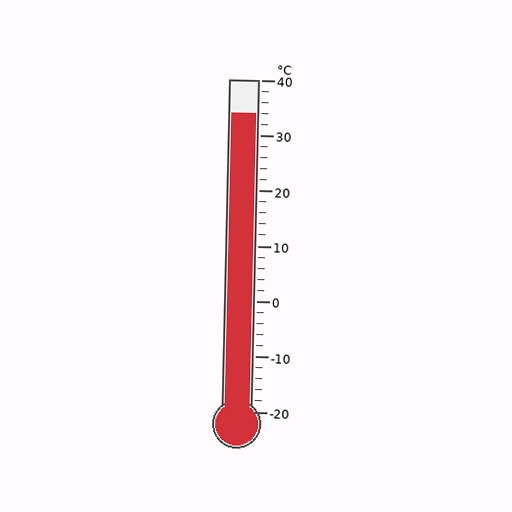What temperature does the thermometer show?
The thermometer shows approximately 34°C.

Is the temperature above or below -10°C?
The temperature is above -10°C.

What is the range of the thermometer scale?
The thermometer scale ranges from -20°C to 40°C.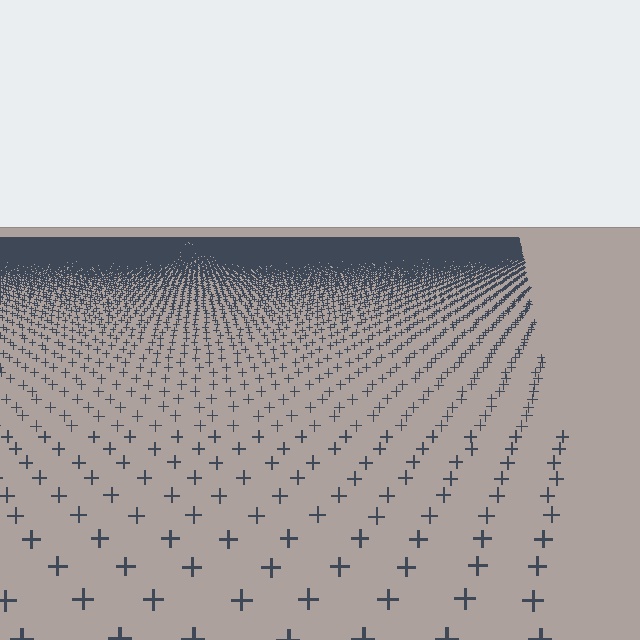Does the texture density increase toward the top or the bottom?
Density increases toward the top.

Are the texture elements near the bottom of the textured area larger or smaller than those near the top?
Larger. Near the bottom, elements are closer to the viewer and appear at a bigger on-screen size.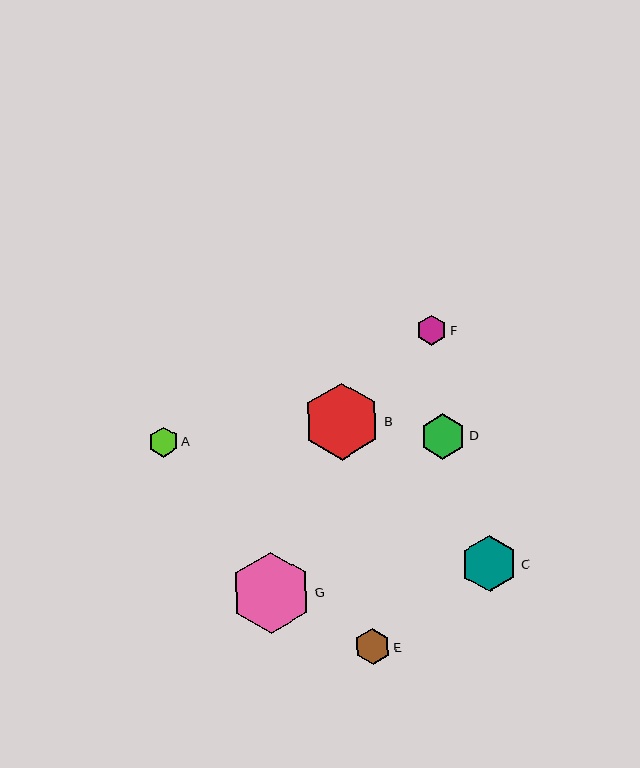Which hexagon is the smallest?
Hexagon A is the smallest with a size of approximately 29 pixels.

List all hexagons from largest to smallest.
From largest to smallest: G, B, C, D, E, F, A.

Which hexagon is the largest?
Hexagon G is the largest with a size of approximately 81 pixels.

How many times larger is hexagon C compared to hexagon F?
Hexagon C is approximately 1.9 times the size of hexagon F.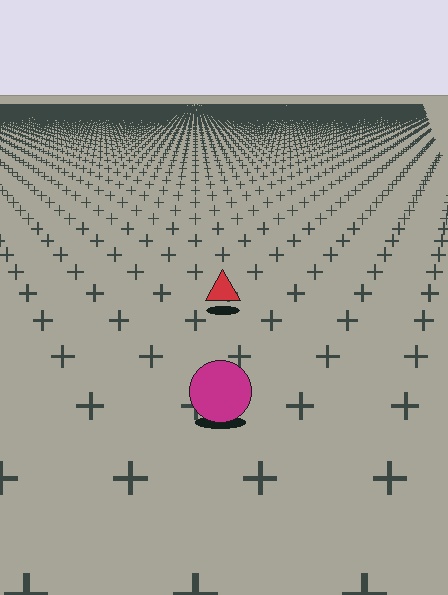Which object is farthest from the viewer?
The red triangle is farthest from the viewer. It appears smaller and the ground texture around it is denser.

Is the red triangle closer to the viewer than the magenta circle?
No. The magenta circle is closer — you can tell from the texture gradient: the ground texture is coarser near it.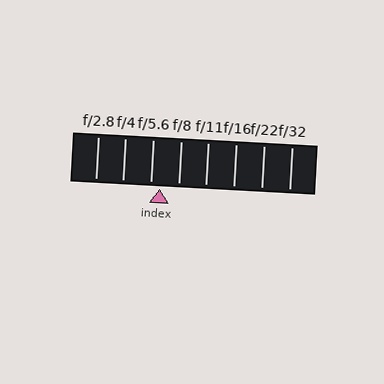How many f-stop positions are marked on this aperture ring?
There are 8 f-stop positions marked.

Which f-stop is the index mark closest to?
The index mark is closest to f/5.6.